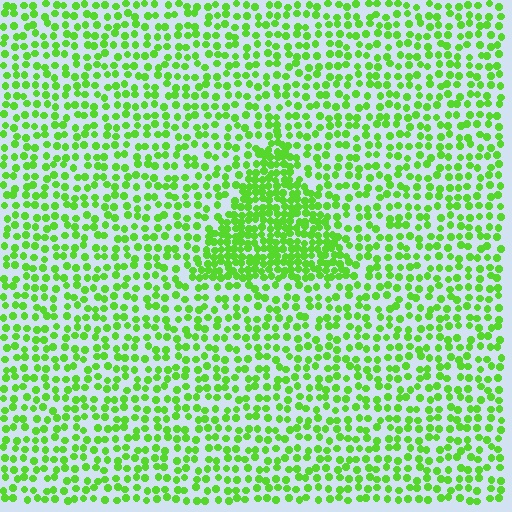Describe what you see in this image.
The image contains small lime elements arranged at two different densities. A triangle-shaped region is visible where the elements are more densely packed than the surrounding area.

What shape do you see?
I see a triangle.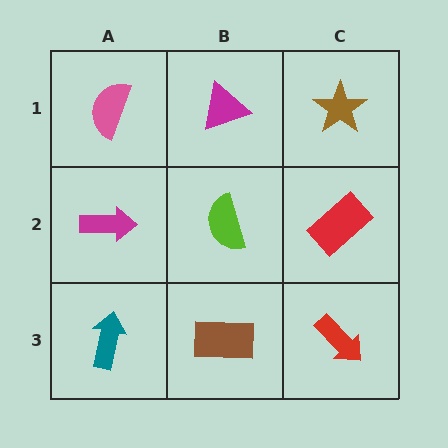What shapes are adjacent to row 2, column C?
A brown star (row 1, column C), a red arrow (row 3, column C), a lime semicircle (row 2, column B).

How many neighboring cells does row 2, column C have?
3.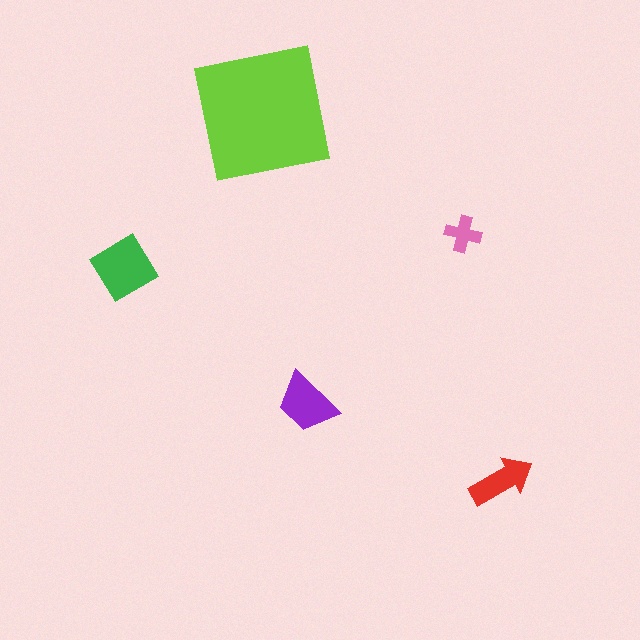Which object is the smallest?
The pink cross.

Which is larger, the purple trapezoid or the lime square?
The lime square.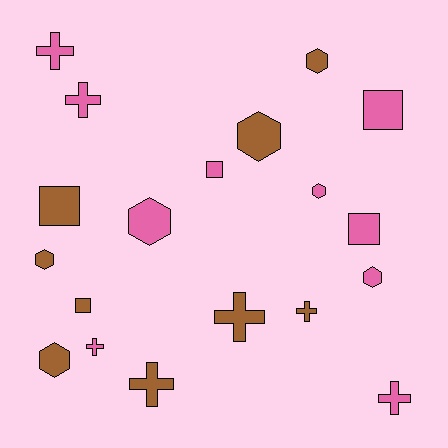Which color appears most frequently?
Pink, with 10 objects.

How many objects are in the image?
There are 19 objects.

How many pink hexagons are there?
There are 3 pink hexagons.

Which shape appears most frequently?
Hexagon, with 7 objects.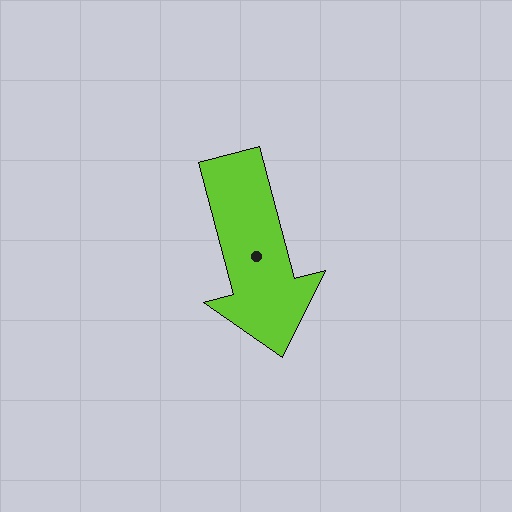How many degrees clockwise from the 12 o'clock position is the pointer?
Approximately 165 degrees.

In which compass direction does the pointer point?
South.